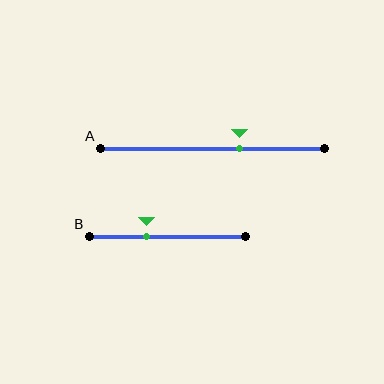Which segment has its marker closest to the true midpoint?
Segment A has its marker closest to the true midpoint.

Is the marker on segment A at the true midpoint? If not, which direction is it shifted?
No, the marker on segment A is shifted to the right by about 12% of the segment length.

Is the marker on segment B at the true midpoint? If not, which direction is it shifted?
No, the marker on segment B is shifted to the left by about 13% of the segment length.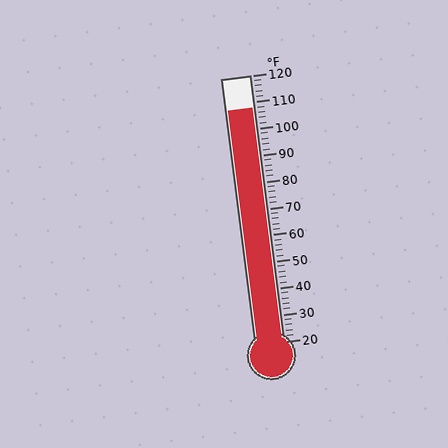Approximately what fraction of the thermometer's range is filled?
The thermometer is filled to approximately 90% of its range.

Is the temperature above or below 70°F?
The temperature is above 70°F.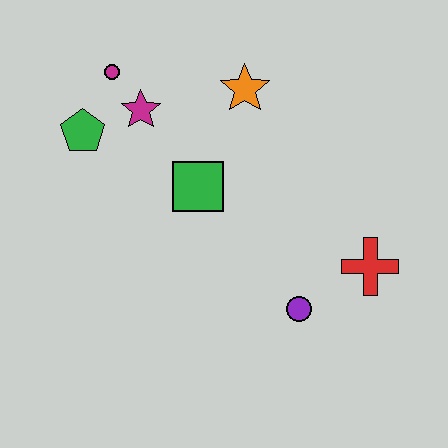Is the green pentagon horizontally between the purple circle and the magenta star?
No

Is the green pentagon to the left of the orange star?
Yes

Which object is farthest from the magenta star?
The red cross is farthest from the magenta star.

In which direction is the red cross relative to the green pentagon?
The red cross is to the right of the green pentagon.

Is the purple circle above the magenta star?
No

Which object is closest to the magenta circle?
The magenta star is closest to the magenta circle.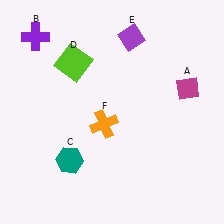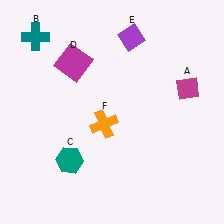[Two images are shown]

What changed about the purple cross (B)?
In Image 1, B is purple. In Image 2, it changed to teal.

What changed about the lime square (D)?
In Image 1, D is lime. In Image 2, it changed to magenta.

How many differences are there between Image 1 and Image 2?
There are 2 differences between the two images.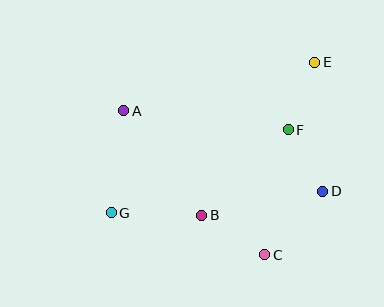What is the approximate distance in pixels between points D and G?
The distance between D and G is approximately 213 pixels.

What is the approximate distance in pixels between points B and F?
The distance between B and F is approximately 122 pixels.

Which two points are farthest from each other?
Points E and G are farthest from each other.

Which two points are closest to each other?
Points D and F are closest to each other.